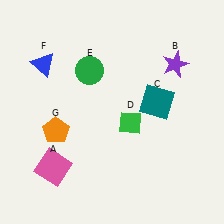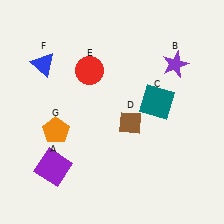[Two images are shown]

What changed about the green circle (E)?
In Image 1, E is green. In Image 2, it changed to red.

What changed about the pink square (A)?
In Image 1, A is pink. In Image 2, it changed to purple.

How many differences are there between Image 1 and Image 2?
There are 3 differences between the two images.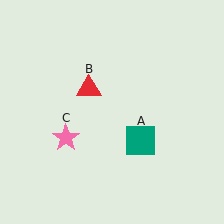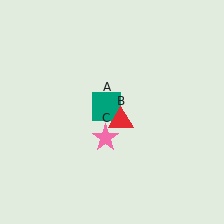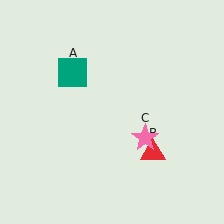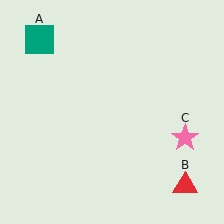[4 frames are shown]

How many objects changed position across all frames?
3 objects changed position: teal square (object A), red triangle (object B), pink star (object C).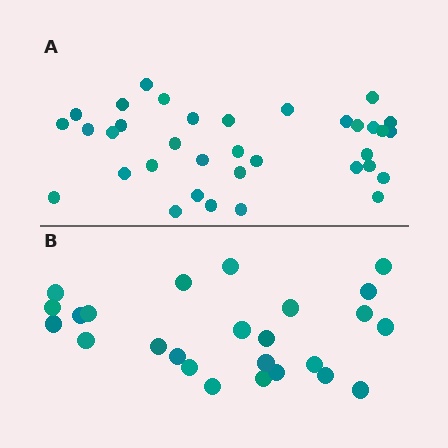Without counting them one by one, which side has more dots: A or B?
Region A (the top region) has more dots.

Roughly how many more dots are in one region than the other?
Region A has roughly 10 or so more dots than region B.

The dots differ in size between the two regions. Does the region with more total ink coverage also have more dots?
No. Region B has more total ink coverage because its dots are larger, but region A actually contains more individual dots. Total area can be misleading — the number of items is what matters here.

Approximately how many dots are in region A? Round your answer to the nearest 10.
About 40 dots. (The exact count is 35, which rounds to 40.)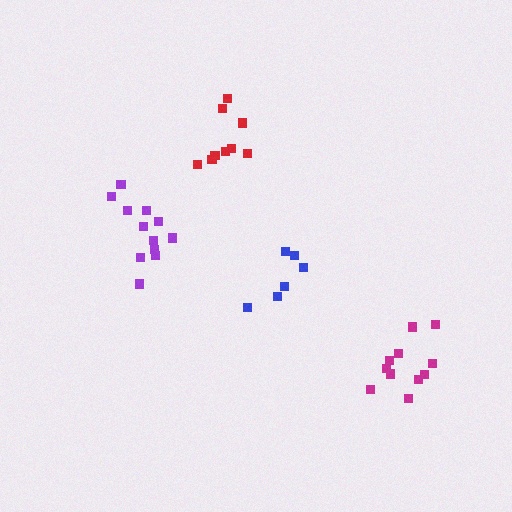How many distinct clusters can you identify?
There are 4 distinct clusters.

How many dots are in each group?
Group 1: 9 dots, Group 2: 6 dots, Group 3: 11 dots, Group 4: 12 dots (38 total).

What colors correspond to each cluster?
The clusters are colored: red, blue, magenta, purple.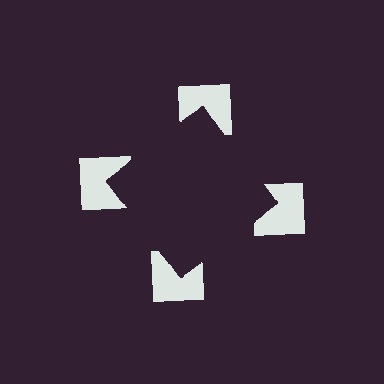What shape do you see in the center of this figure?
An illusory square — its edges are inferred from the aligned wedge cuts in the notched squares, not physically drawn.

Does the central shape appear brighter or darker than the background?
It typically appears slightly darker than the background, even though no actual brightness change is drawn.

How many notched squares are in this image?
There are 4 — one at each vertex of the illusory square.